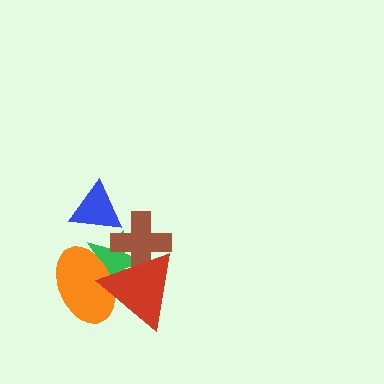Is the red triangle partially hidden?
No, no other shape covers it.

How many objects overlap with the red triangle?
3 objects overlap with the red triangle.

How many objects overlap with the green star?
4 objects overlap with the green star.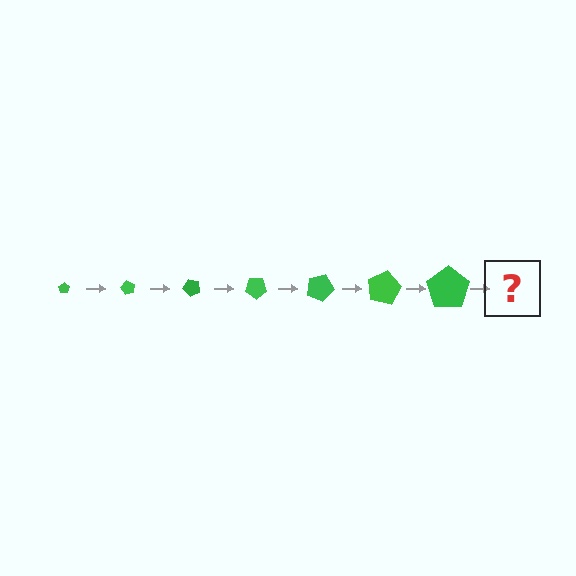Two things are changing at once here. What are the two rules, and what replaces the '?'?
The two rules are that the pentagon grows larger each step and it rotates 60 degrees each step. The '?' should be a pentagon, larger than the previous one and rotated 420 degrees from the start.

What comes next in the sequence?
The next element should be a pentagon, larger than the previous one and rotated 420 degrees from the start.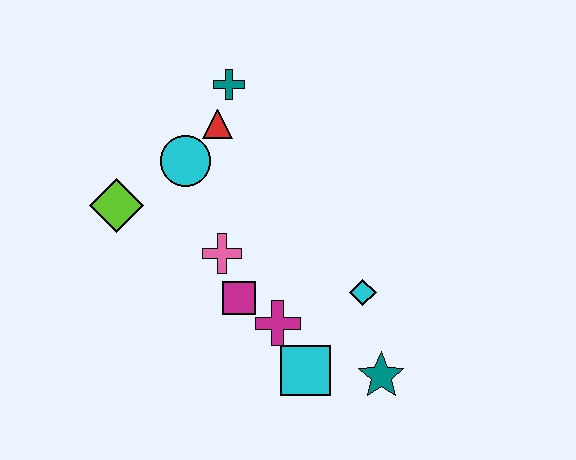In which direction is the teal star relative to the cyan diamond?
The teal star is below the cyan diamond.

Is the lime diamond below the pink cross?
No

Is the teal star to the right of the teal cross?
Yes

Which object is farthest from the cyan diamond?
The lime diamond is farthest from the cyan diamond.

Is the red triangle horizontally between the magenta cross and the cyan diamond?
No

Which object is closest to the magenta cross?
The magenta square is closest to the magenta cross.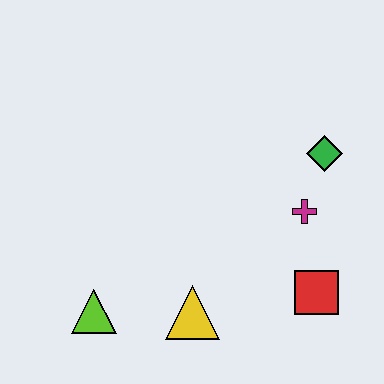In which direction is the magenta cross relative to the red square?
The magenta cross is above the red square.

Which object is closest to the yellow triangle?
The lime triangle is closest to the yellow triangle.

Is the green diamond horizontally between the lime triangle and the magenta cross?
No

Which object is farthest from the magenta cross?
The lime triangle is farthest from the magenta cross.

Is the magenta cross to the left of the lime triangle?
No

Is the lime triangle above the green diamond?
No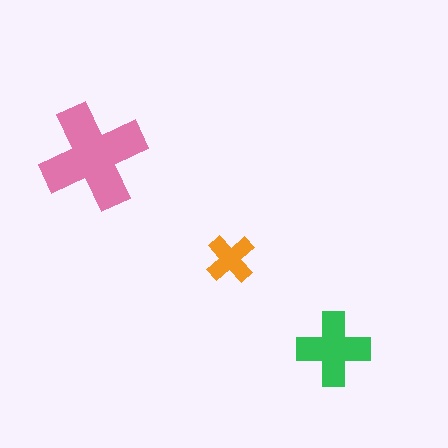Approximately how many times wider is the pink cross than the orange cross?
About 2 times wider.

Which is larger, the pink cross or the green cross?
The pink one.